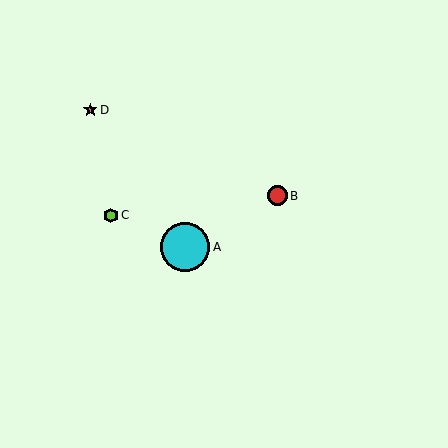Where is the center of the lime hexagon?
The center of the lime hexagon is at (111, 215).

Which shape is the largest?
The cyan circle (labeled A) is the largest.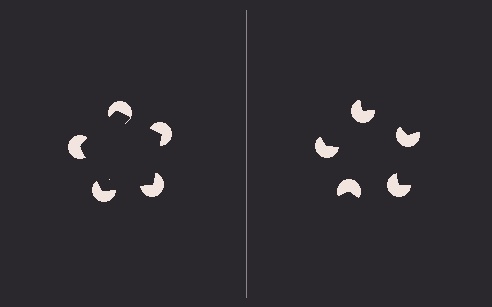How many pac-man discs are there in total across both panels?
10 — 5 on each side.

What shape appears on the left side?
An illusory pentagon.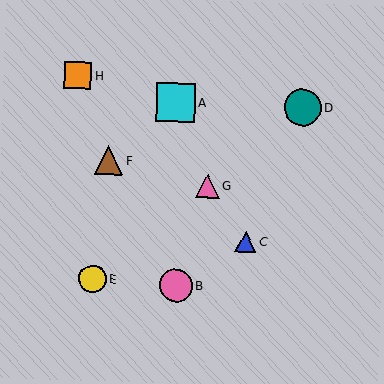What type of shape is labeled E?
Shape E is a yellow circle.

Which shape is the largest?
The cyan square (labeled A) is the largest.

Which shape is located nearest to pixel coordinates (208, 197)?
The pink triangle (labeled G) at (207, 186) is nearest to that location.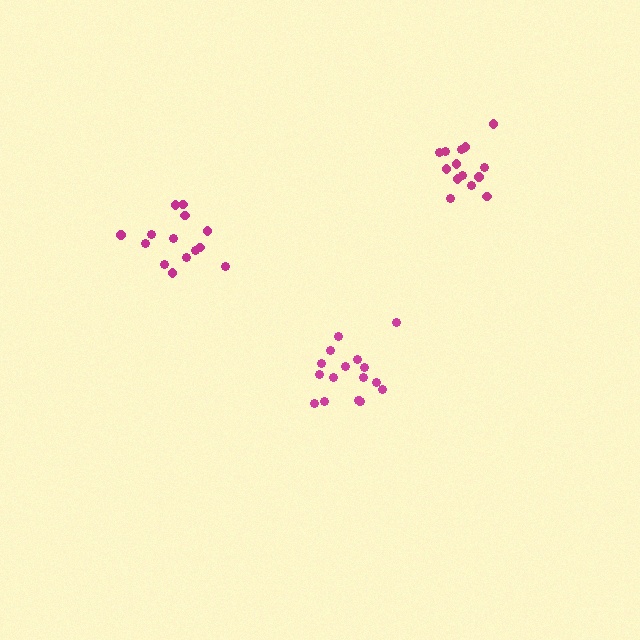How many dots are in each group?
Group 1: 14 dots, Group 2: 17 dots, Group 3: 14 dots (45 total).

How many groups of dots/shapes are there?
There are 3 groups.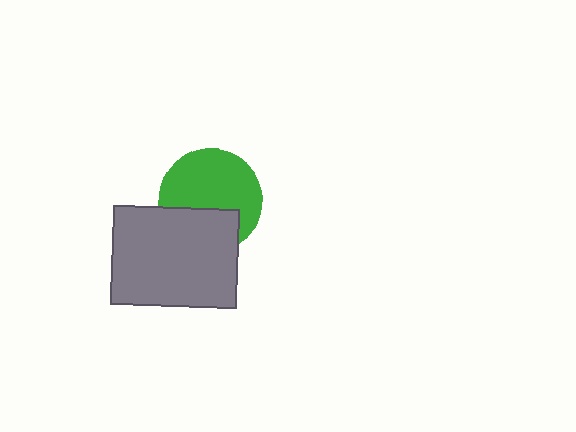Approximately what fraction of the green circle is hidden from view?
Roughly 34% of the green circle is hidden behind the gray rectangle.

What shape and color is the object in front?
The object in front is a gray rectangle.